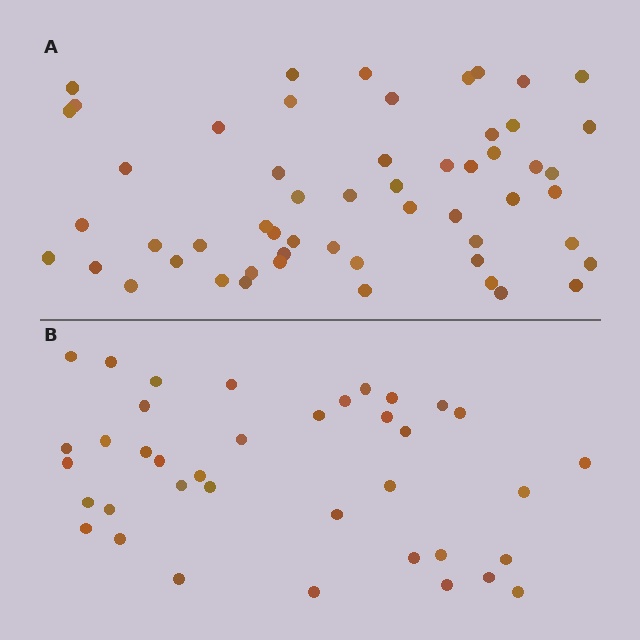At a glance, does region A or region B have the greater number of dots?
Region A (the top region) has more dots.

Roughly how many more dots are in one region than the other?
Region A has approximately 15 more dots than region B.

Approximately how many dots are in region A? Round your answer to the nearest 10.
About 60 dots. (The exact count is 55, which rounds to 60.)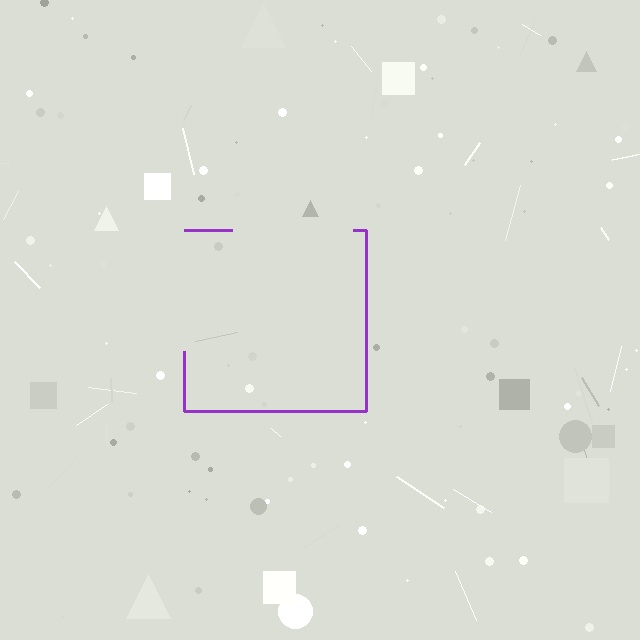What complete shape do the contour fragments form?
The contour fragments form a square.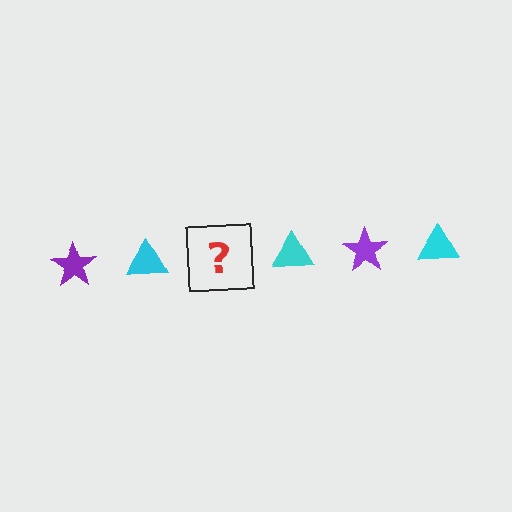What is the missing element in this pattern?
The missing element is a purple star.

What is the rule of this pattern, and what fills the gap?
The rule is that the pattern alternates between purple star and cyan triangle. The gap should be filled with a purple star.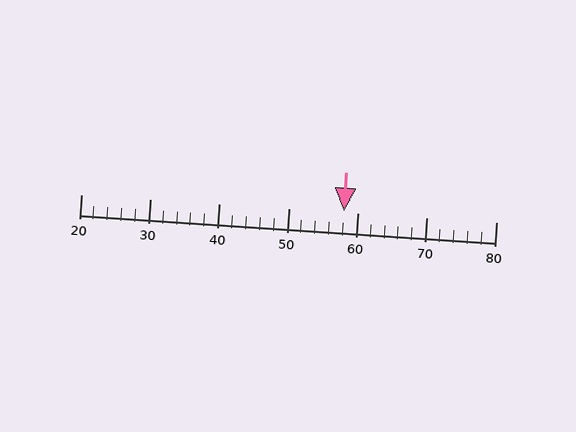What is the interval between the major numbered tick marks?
The major tick marks are spaced 10 units apart.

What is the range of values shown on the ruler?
The ruler shows values from 20 to 80.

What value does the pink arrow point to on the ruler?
The pink arrow points to approximately 58.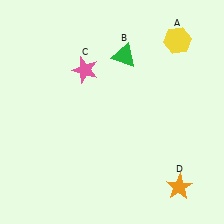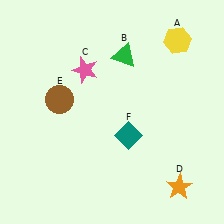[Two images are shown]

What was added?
A brown circle (E), a teal diamond (F) were added in Image 2.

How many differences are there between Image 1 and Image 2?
There are 2 differences between the two images.